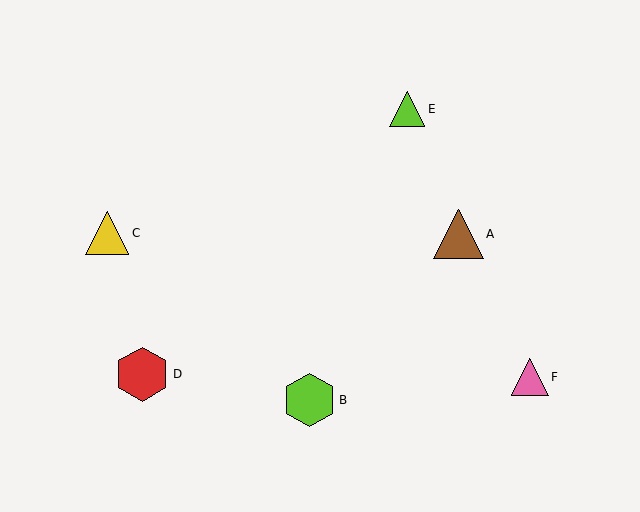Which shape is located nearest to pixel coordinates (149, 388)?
The red hexagon (labeled D) at (142, 374) is nearest to that location.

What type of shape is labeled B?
Shape B is a lime hexagon.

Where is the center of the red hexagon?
The center of the red hexagon is at (142, 374).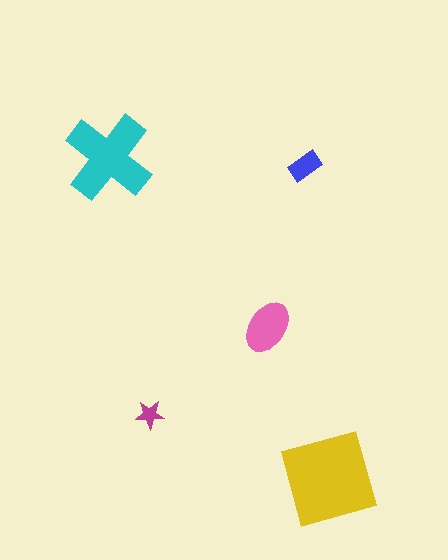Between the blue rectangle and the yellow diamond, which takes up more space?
The yellow diamond.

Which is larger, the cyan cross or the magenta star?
The cyan cross.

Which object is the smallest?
The magenta star.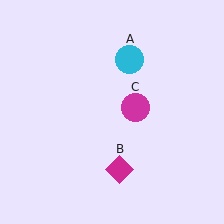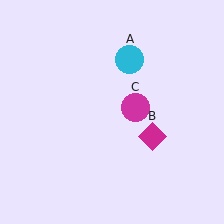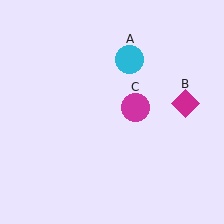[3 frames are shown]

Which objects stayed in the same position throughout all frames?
Cyan circle (object A) and magenta circle (object C) remained stationary.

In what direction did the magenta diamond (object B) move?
The magenta diamond (object B) moved up and to the right.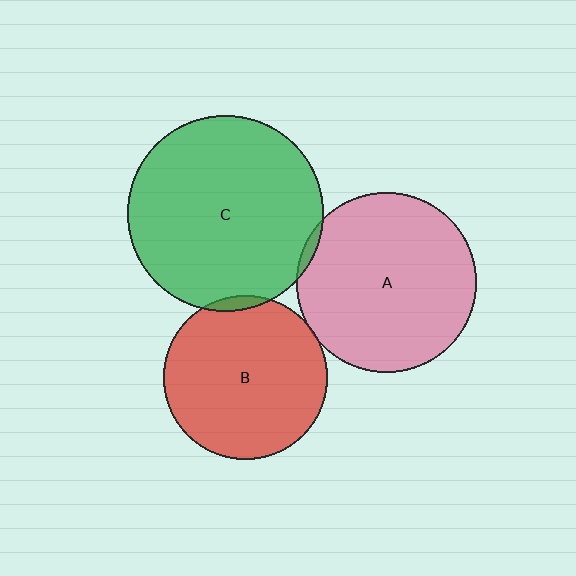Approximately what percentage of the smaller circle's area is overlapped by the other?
Approximately 5%.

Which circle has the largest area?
Circle C (green).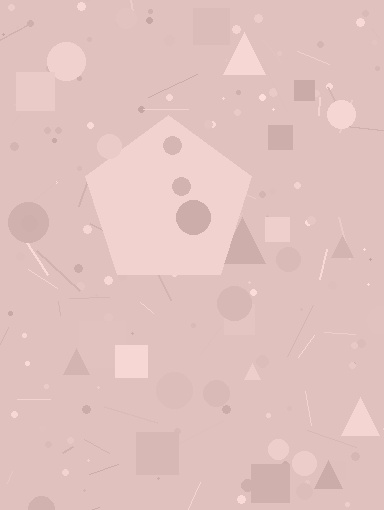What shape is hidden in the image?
A pentagon is hidden in the image.